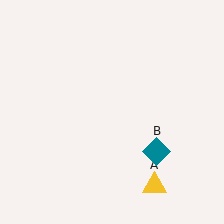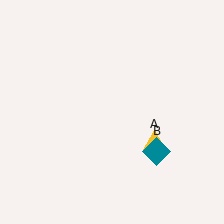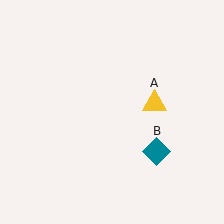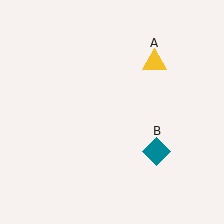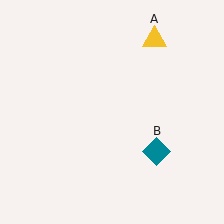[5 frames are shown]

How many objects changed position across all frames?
1 object changed position: yellow triangle (object A).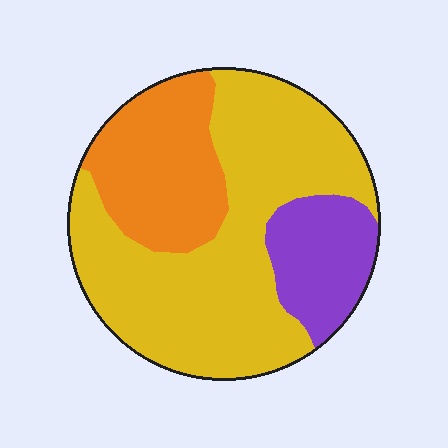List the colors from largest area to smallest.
From largest to smallest: yellow, orange, purple.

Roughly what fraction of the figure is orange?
Orange takes up about one quarter (1/4) of the figure.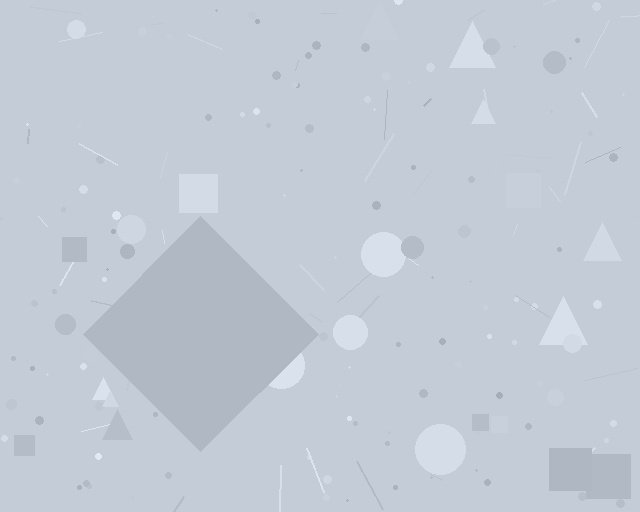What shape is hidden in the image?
A diamond is hidden in the image.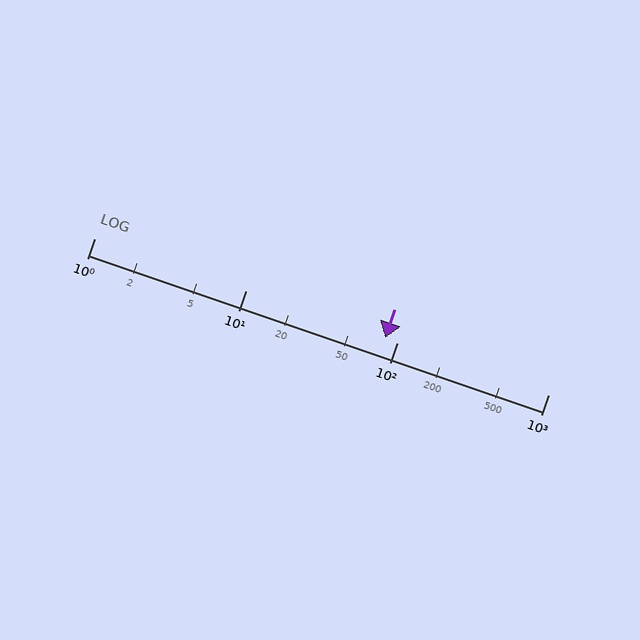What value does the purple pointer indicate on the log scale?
The pointer indicates approximately 83.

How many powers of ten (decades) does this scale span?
The scale spans 3 decades, from 1 to 1000.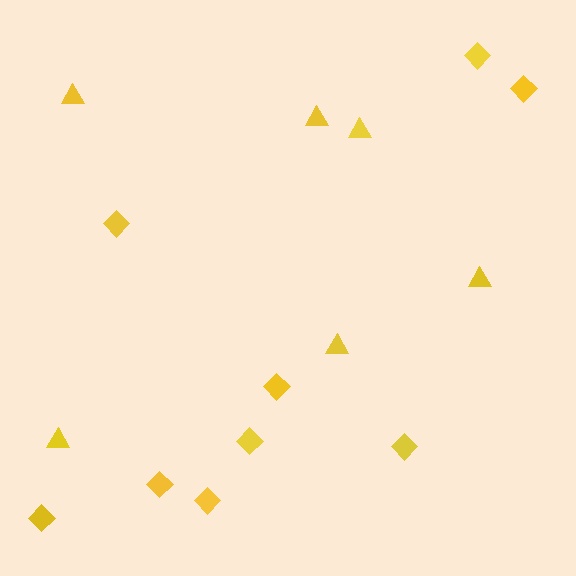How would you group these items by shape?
There are 2 groups: one group of triangles (6) and one group of diamonds (9).